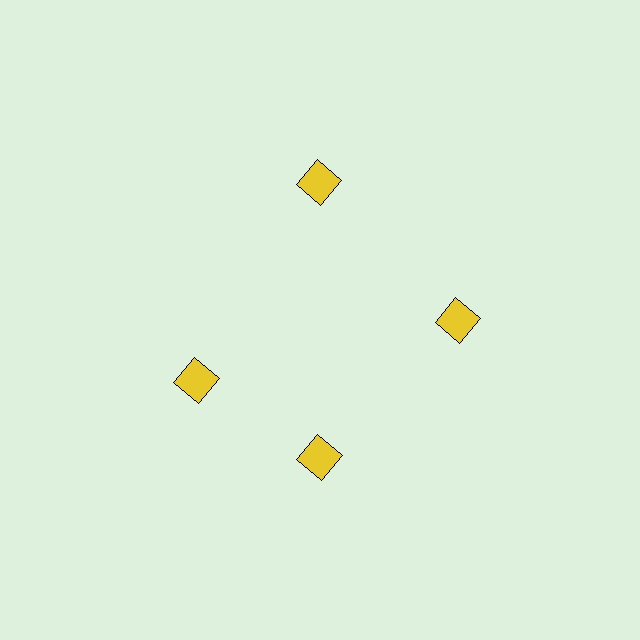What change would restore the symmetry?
The symmetry would be restored by rotating it back into even spacing with its neighbors so that all 4 squares sit at equal angles and equal distance from the center.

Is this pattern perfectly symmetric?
No. The 4 yellow squares are arranged in a ring, but one element near the 9 o'clock position is rotated out of alignment along the ring, breaking the 4-fold rotational symmetry.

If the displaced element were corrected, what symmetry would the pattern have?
It would have 4-fold rotational symmetry — the pattern would map onto itself every 90 degrees.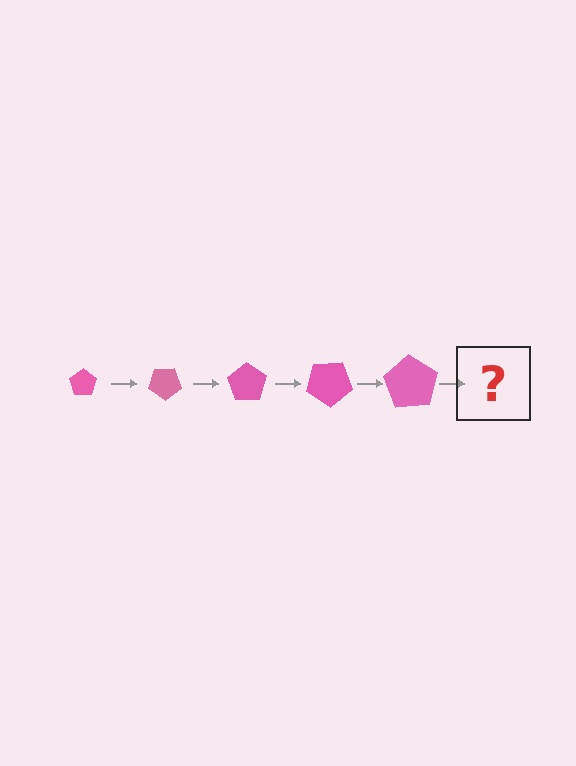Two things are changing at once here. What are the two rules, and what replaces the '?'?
The two rules are that the pentagon grows larger each step and it rotates 35 degrees each step. The '?' should be a pentagon, larger than the previous one and rotated 175 degrees from the start.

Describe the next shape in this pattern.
It should be a pentagon, larger than the previous one and rotated 175 degrees from the start.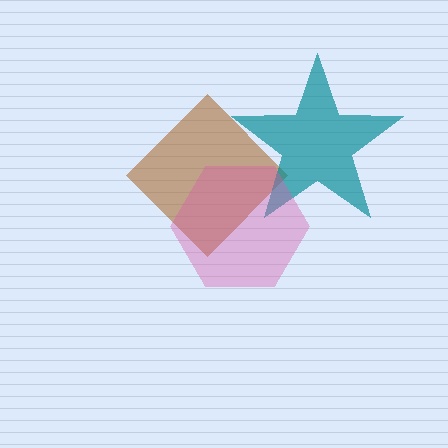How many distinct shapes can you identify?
There are 3 distinct shapes: a brown diamond, a teal star, a pink hexagon.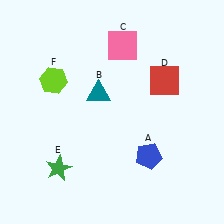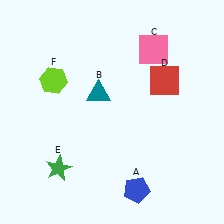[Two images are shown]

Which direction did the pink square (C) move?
The pink square (C) moved right.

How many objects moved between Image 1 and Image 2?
2 objects moved between the two images.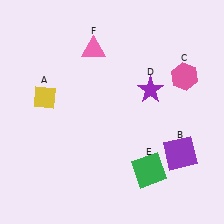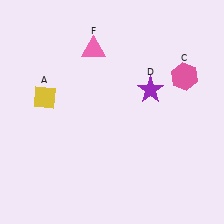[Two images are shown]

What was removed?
The green square (E), the purple square (B) were removed in Image 2.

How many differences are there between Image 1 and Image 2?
There are 2 differences between the two images.